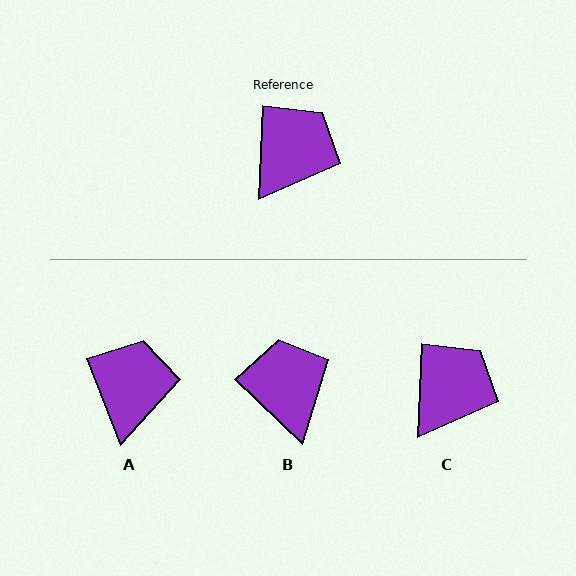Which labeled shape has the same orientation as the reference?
C.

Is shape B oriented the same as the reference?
No, it is off by about 49 degrees.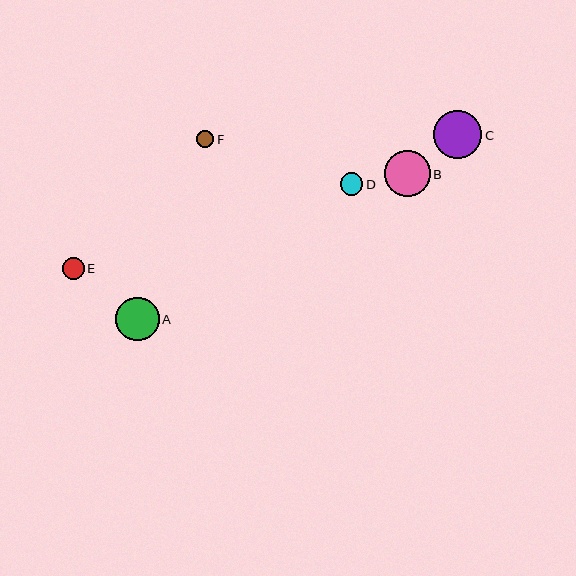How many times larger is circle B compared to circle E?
Circle B is approximately 2.1 times the size of circle E.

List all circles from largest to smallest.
From largest to smallest: C, B, A, D, E, F.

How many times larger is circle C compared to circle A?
Circle C is approximately 1.1 times the size of circle A.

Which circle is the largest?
Circle C is the largest with a size of approximately 48 pixels.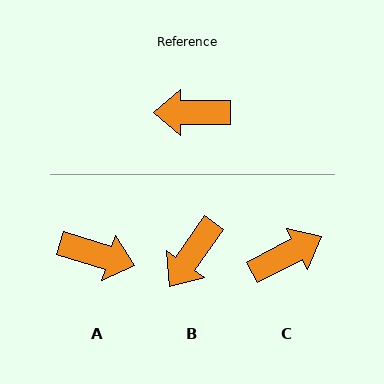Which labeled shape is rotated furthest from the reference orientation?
A, about 163 degrees away.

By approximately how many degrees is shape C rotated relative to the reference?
Approximately 153 degrees clockwise.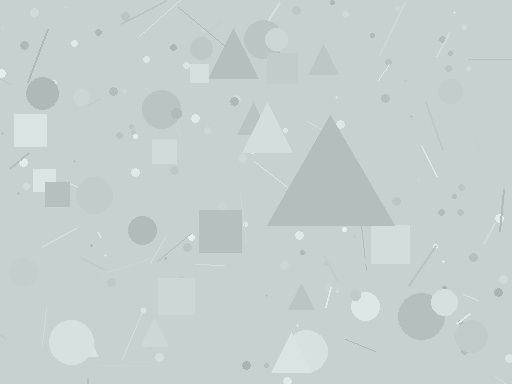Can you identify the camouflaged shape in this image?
The camouflaged shape is a triangle.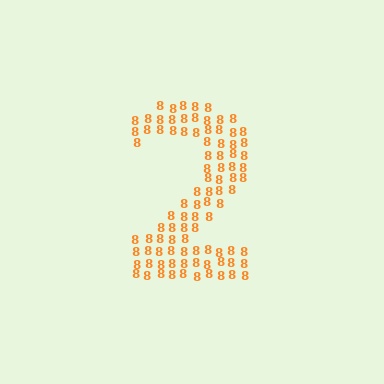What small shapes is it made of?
It is made of small digit 8's.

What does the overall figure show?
The overall figure shows the digit 2.